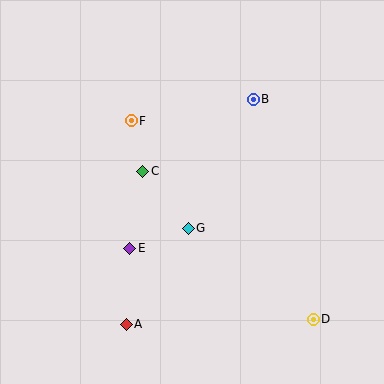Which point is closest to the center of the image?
Point G at (188, 228) is closest to the center.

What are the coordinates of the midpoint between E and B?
The midpoint between E and B is at (192, 174).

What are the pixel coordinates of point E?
Point E is at (130, 248).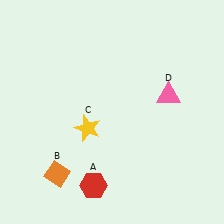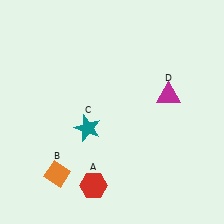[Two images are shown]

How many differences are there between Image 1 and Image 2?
There are 2 differences between the two images.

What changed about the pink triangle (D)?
In Image 1, D is pink. In Image 2, it changed to magenta.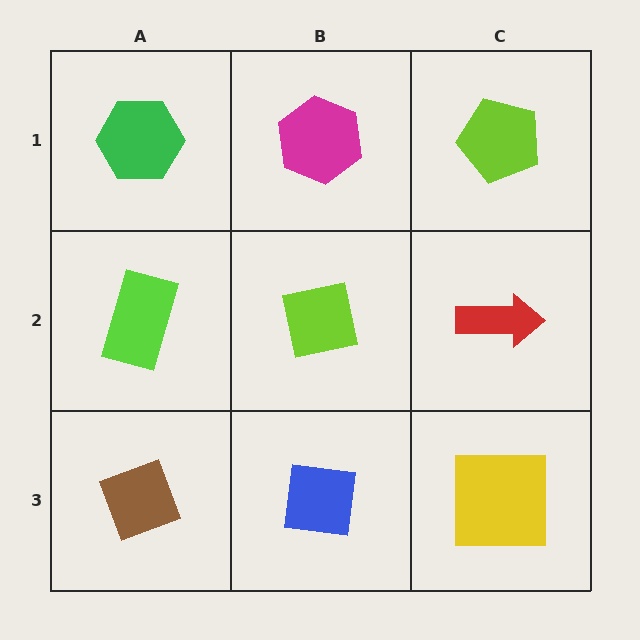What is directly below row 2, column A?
A brown diamond.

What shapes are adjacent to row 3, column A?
A lime rectangle (row 2, column A), a blue square (row 3, column B).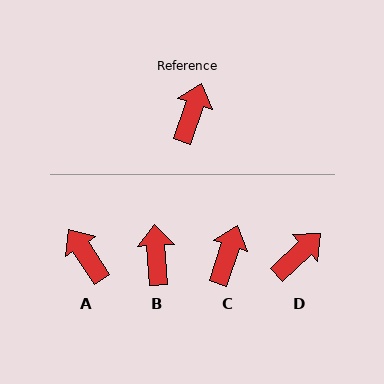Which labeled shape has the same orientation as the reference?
C.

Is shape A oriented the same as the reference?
No, it is off by about 52 degrees.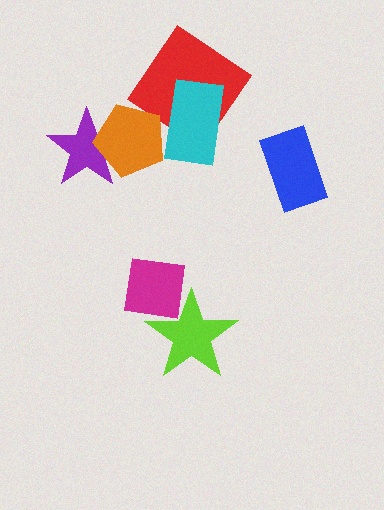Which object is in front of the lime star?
The magenta square is in front of the lime star.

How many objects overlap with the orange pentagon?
2 objects overlap with the orange pentagon.